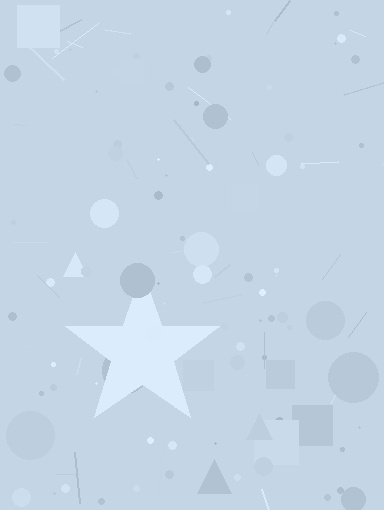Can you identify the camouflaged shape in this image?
The camouflaged shape is a star.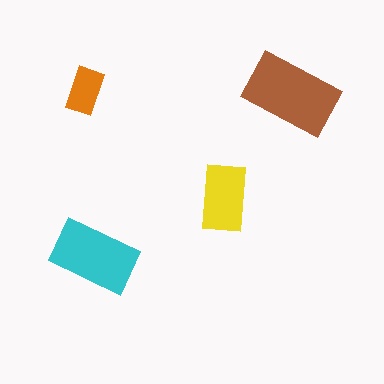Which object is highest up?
The orange rectangle is topmost.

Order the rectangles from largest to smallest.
the brown one, the cyan one, the yellow one, the orange one.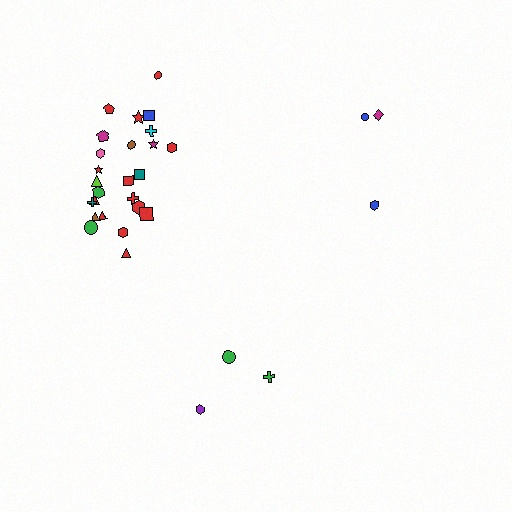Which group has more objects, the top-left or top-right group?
The top-left group.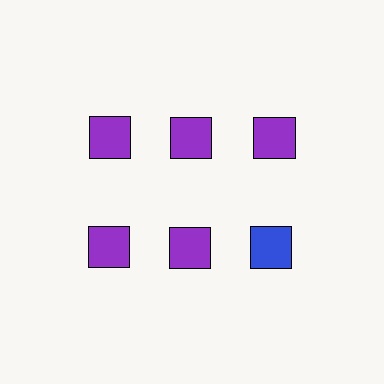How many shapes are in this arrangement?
There are 6 shapes arranged in a grid pattern.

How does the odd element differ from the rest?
It has a different color: blue instead of purple.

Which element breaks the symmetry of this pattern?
The blue square in the second row, center column breaks the symmetry. All other shapes are purple squares.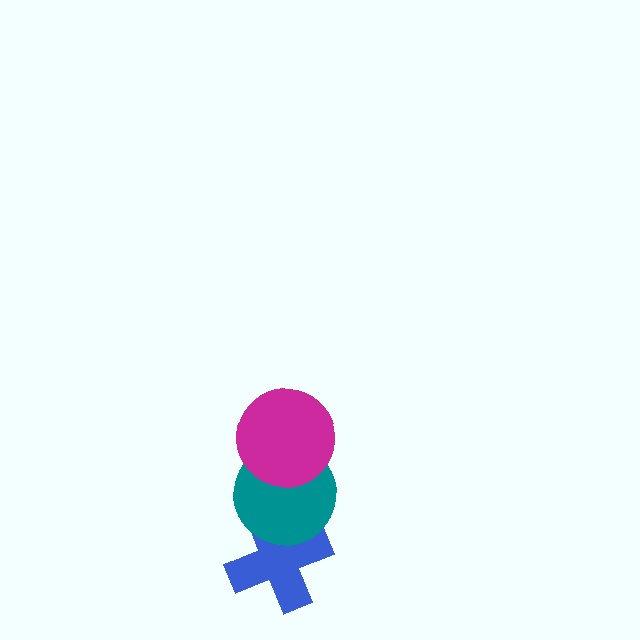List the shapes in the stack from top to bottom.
From top to bottom: the magenta circle, the teal circle, the blue cross.